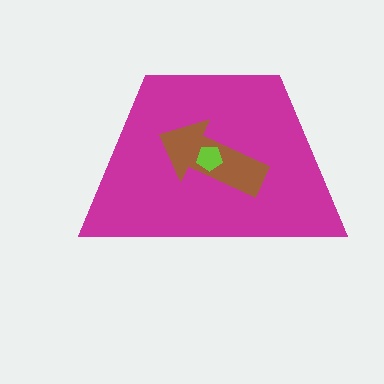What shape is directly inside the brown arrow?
The lime pentagon.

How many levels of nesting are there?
3.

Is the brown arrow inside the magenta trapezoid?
Yes.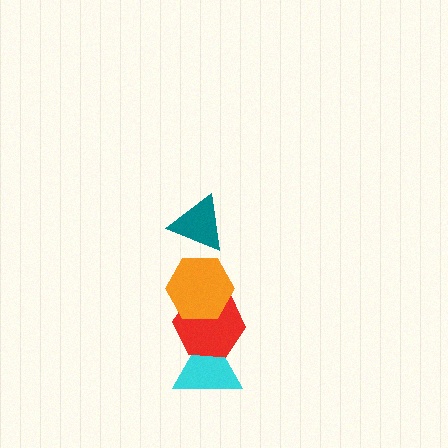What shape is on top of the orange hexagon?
The teal triangle is on top of the orange hexagon.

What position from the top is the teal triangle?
The teal triangle is 1st from the top.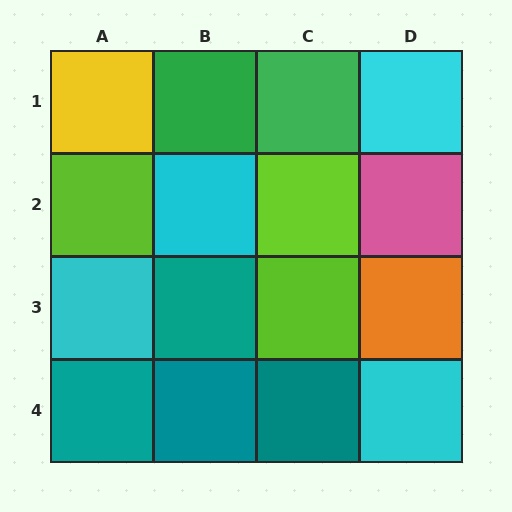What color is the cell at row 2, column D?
Pink.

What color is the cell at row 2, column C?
Lime.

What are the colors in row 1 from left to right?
Yellow, green, green, cyan.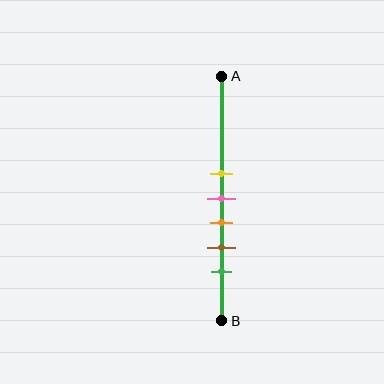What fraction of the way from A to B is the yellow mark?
The yellow mark is approximately 40% (0.4) of the way from A to B.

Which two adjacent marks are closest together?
The yellow and pink marks are the closest adjacent pair.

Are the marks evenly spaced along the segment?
Yes, the marks are approximately evenly spaced.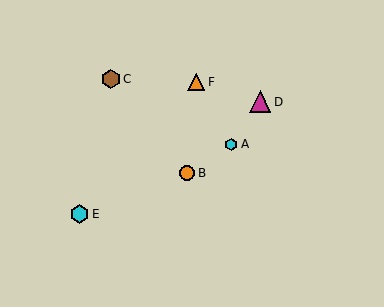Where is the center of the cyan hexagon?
The center of the cyan hexagon is at (231, 145).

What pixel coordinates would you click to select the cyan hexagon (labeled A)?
Click at (231, 145) to select the cyan hexagon A.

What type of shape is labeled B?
Shape B is an orange circle.